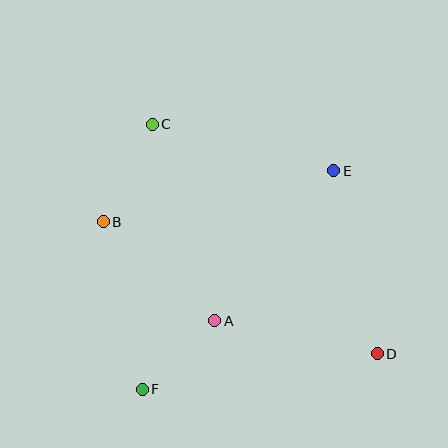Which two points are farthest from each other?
Points C and D are farthest from each other.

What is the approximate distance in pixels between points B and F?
The distance between B and F is approximately 172 pixels.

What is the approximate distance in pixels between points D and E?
The distance between D and E is approximately 188 pixels.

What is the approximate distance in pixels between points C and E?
The distance between C and E is approximately 187 pixels.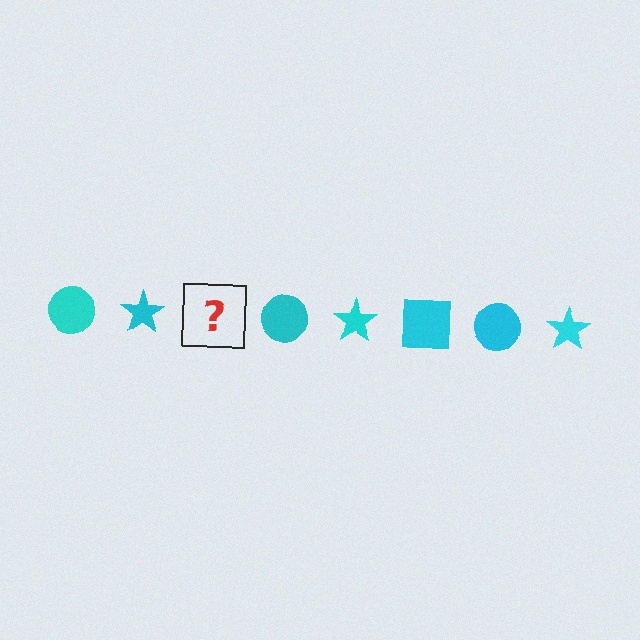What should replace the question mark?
The question mark should be replaced with a cyan square.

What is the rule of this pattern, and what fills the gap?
The rule is that the pattern cycles through circle, star, square shapes in cyan. The gap should be filled with a cyan square.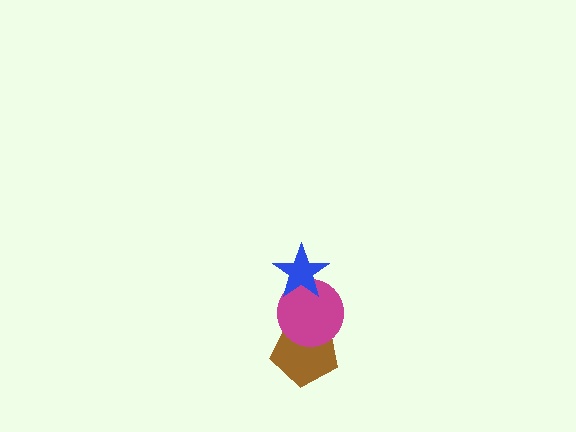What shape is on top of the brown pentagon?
The magenta circle is on top of the brown pentagon.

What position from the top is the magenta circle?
The magenta circle is 2nd from the top.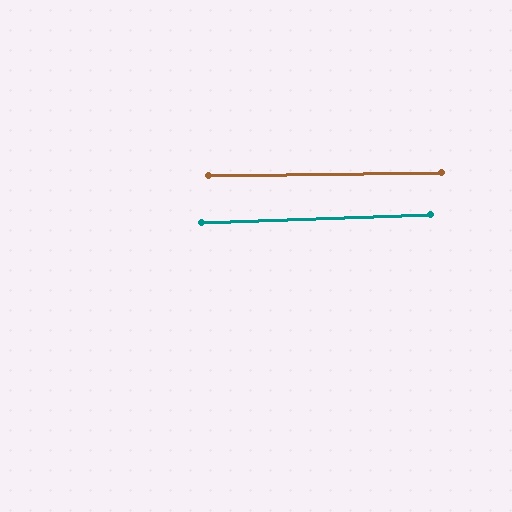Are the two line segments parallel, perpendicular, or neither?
Parallel — their directions differ by only 1.2°.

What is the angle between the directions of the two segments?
Approximately 1 degree.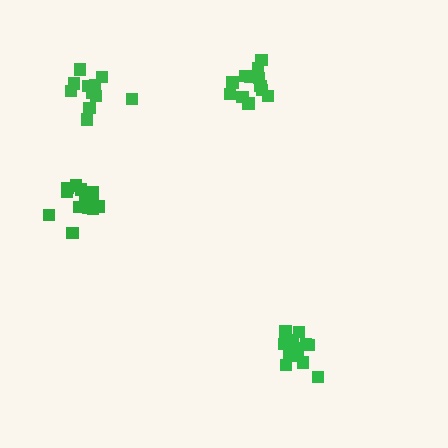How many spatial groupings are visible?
There are 4 spatial groupings.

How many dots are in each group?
Group 1: 12 dots, Group 2: 15 dots, Group 3: 14 dots, Group 4: 11 dots (52 total).